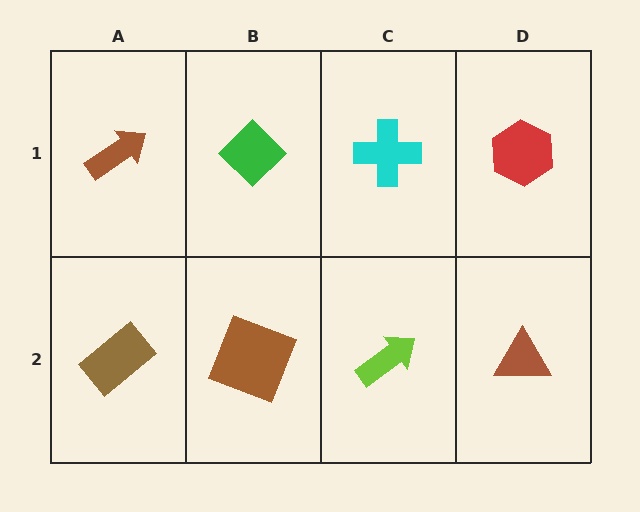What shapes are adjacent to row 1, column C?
A lime arrow (row 2, column C), a green diamond (row 1, column B), a red hexagon (row 1, column D).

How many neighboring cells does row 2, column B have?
3.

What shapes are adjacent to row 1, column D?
A brown triangle (row 2, column D), a cyan cross (row 1, column C).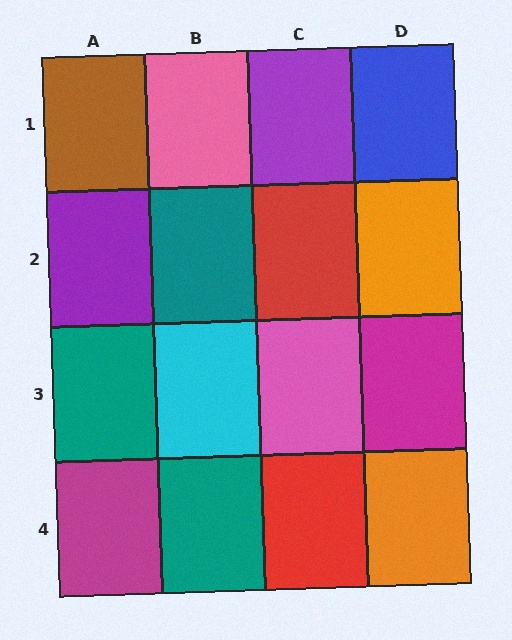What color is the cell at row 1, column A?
Brown.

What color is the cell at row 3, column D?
Magenta.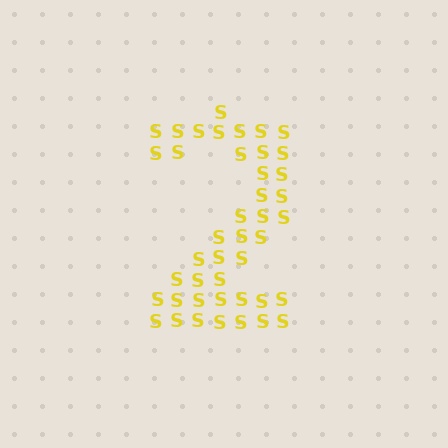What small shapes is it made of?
It is made of small letter S's.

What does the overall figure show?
The overall figure shows the digit 2.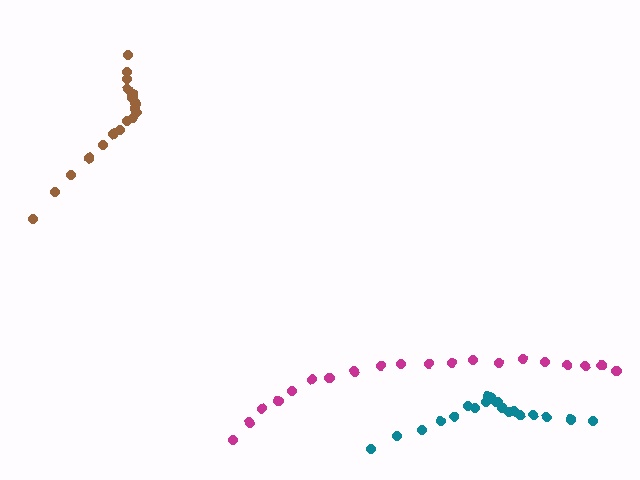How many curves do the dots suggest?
There are 3 distinct paths.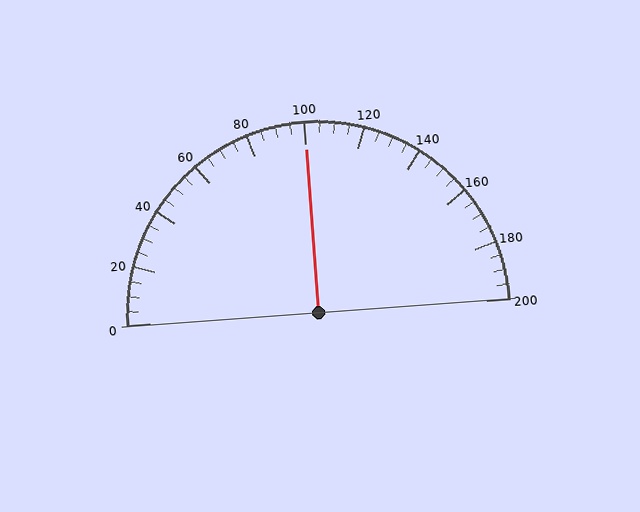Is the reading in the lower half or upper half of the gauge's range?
The reading is in the upper half of the range (0 to 200).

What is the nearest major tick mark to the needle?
The nearest major tick mark is 100.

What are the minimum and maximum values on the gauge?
The gauge ranges from 0 to 200.